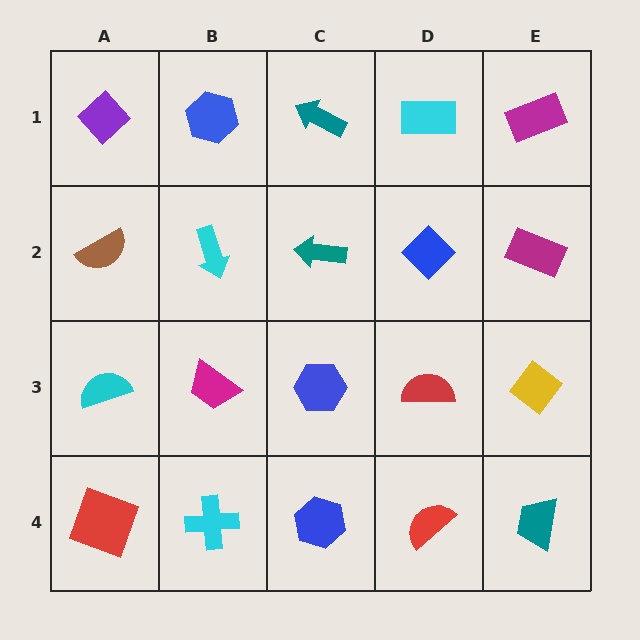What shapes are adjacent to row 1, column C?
A teal arrow (row 2, column C), a blue hexagon (row 1, column B), a cyan rectangle (row 1, column D).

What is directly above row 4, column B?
A magenta trapezoid.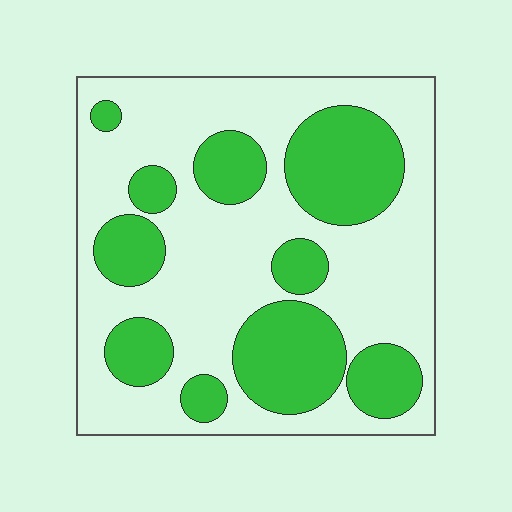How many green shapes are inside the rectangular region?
10.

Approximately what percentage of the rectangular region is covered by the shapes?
Approximately 35%.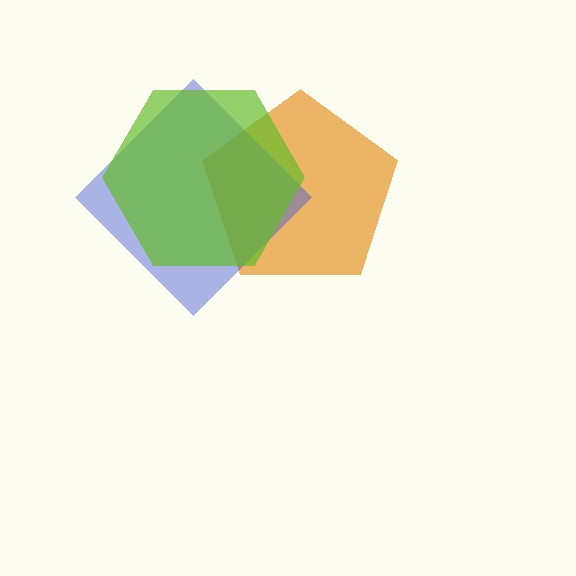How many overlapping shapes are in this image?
There are 3 overlapping shapes in the image.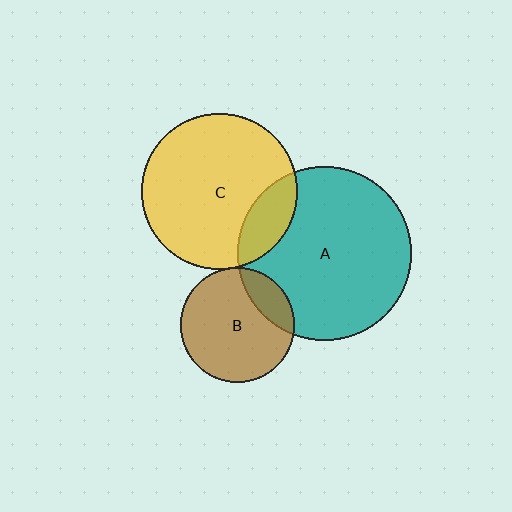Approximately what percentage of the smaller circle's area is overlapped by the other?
Approximately 20%.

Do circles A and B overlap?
Yes.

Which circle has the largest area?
Circle A (teal).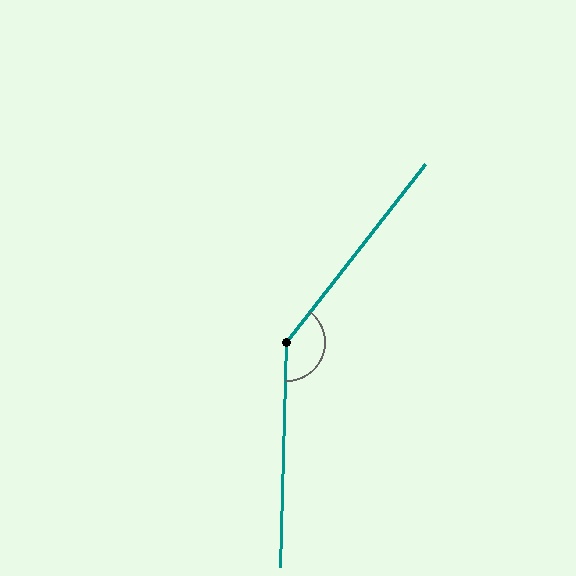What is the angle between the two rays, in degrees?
Approximately 143 degrees.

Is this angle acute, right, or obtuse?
It is obtuse.